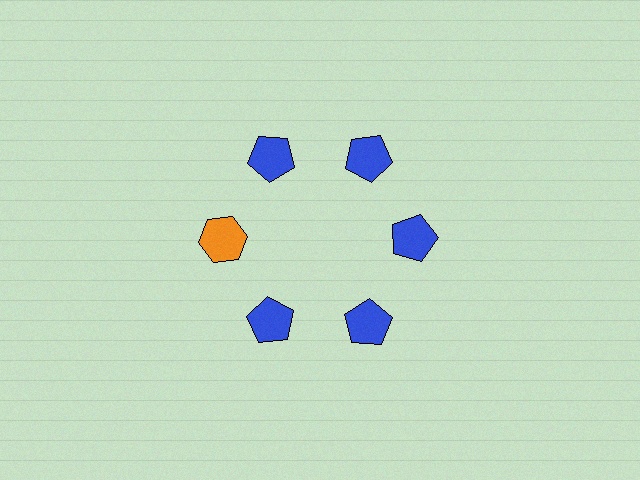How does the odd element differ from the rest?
It differs in both color (orange instead of blue) and shape (hexagon instead of pentagon).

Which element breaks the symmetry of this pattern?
The orange hexagon at roughly the 9 o'clock position breaks the symmetry. All other shapes are blue pentagons.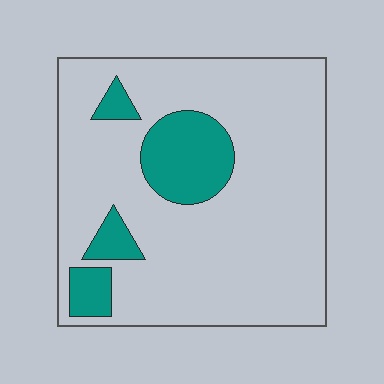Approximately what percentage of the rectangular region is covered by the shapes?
Approximately 15%.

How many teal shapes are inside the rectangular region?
4.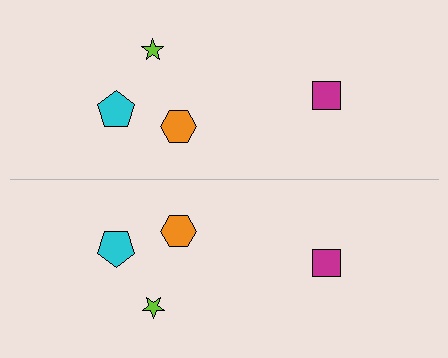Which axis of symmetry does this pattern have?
The pattern has a horizontal axis of symmetry running through the center of the image.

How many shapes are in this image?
There are 8 shapes in this image.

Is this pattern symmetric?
Yes, this pattern has bilateral (reflection) symmetry.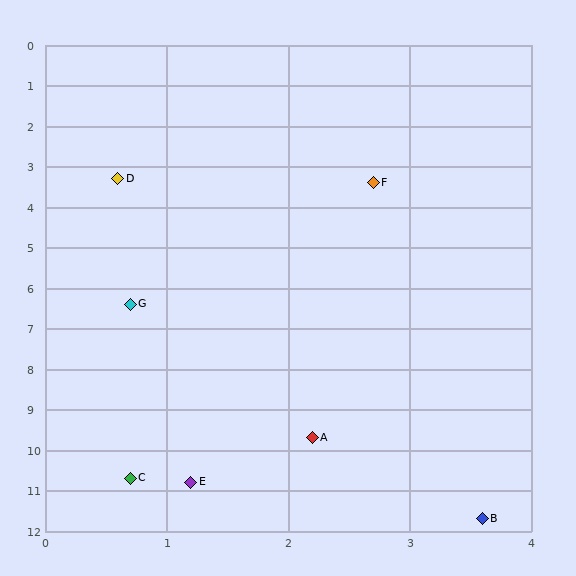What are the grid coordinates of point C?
Point C is at approximately (0.7, 10.7).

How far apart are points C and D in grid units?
Points C and D are about 7.4 grid units apart.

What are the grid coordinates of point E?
Point E is at approximately (1.2, 10.8).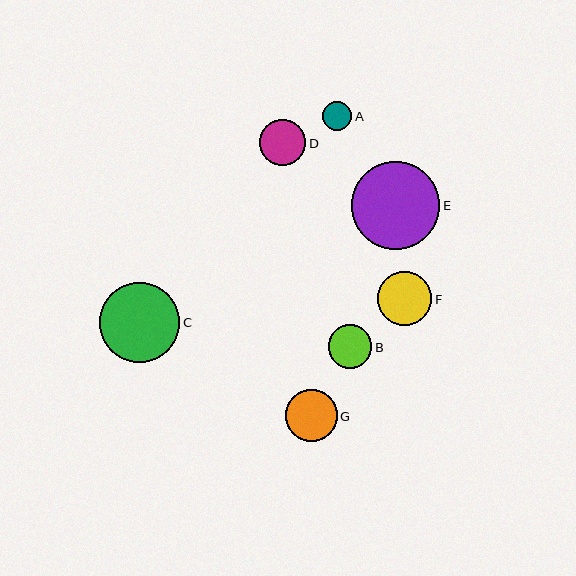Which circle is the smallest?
Circle A is the smallest with a size of approximately 29 pixels.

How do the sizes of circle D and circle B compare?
Circle D and circle B are approximately the same size.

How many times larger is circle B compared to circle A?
Circle B is approximately 1.5 times the size of circle A.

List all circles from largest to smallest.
From largest to smallest: E, C, F, G, D, B, A.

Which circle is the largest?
Circle E is the largest with a size of approximately 88 pixels.